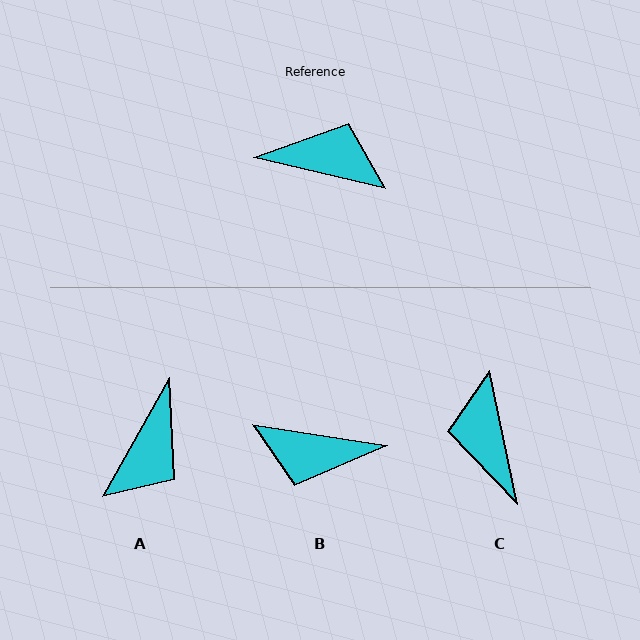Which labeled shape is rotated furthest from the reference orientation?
B, about 176 degrees away.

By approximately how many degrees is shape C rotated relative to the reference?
Approximately 115 degrees counter-clockwise.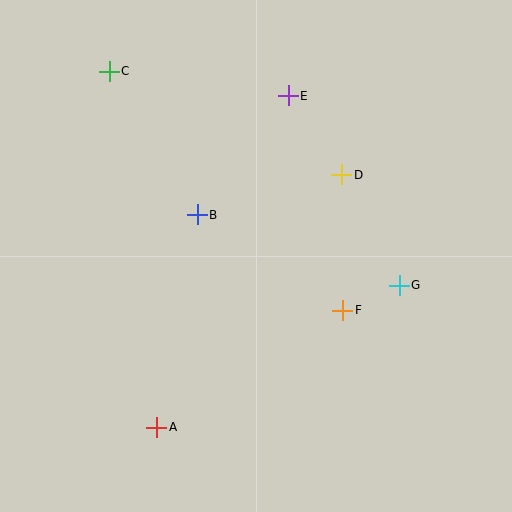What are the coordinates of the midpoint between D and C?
The midpoint between D and C is at (226, 123).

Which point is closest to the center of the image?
Point B at (197, 215) is closest to the center.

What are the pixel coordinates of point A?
Point A is at (157, 427).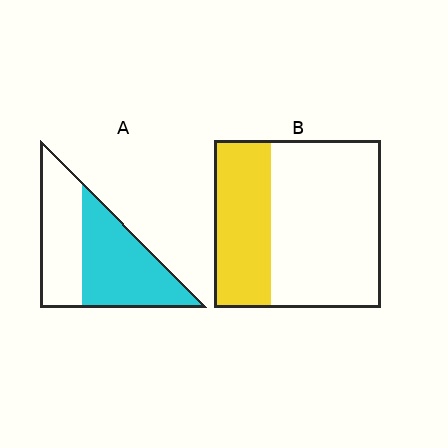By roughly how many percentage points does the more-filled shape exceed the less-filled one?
By roughly 20 percentage points (A over B).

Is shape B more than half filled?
No.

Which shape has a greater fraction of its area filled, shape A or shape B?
Shape A.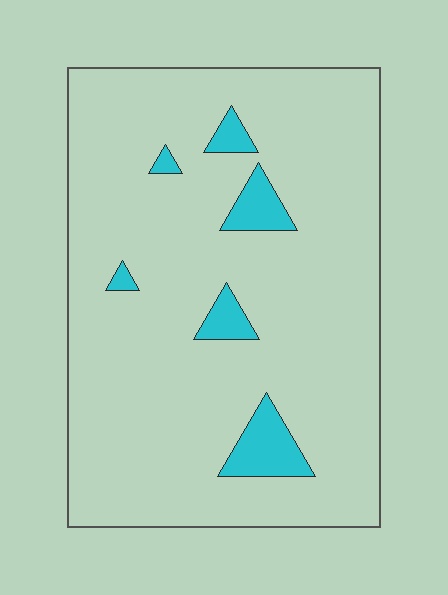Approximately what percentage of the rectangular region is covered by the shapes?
Approximately 10%.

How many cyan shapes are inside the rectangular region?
6.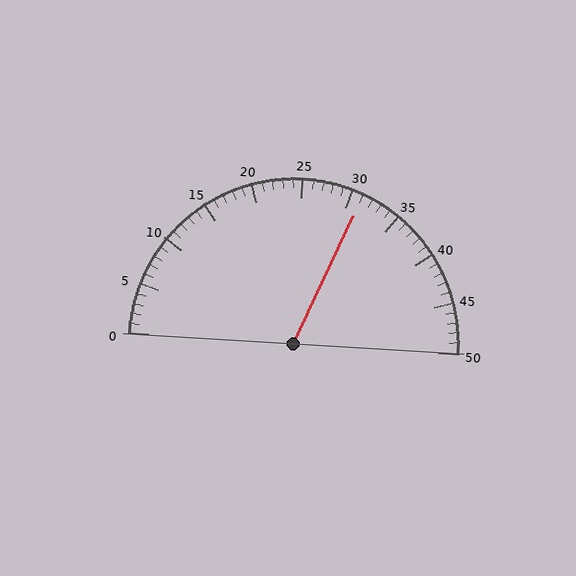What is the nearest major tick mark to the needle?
The nearest major tick mark is 30.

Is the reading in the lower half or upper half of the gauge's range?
The reading is in the upper half of the range (0 to 50).